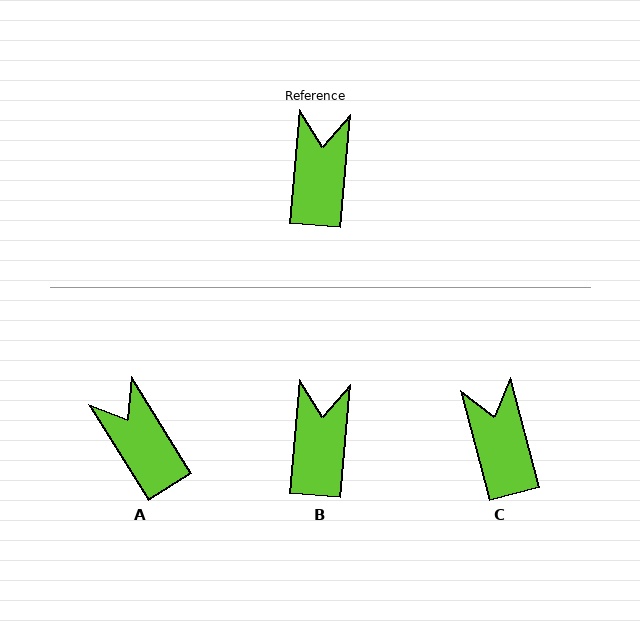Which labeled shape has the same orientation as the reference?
B.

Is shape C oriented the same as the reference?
No, it is off by about 20 degrees.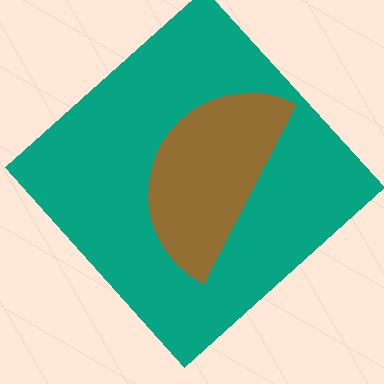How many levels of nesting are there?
2.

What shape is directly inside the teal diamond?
The brown semicircle.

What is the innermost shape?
The brown semicircle.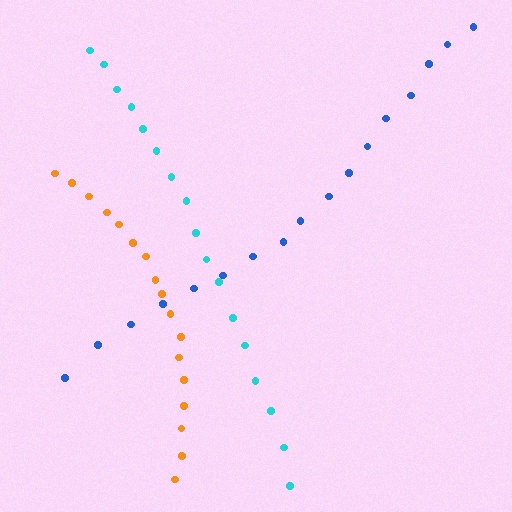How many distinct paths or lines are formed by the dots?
There are 3 distinct paths.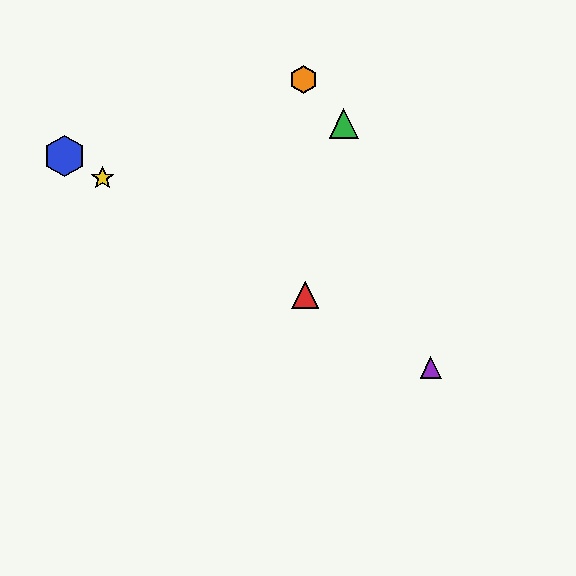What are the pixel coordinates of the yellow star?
The yellow star is at (103, 178).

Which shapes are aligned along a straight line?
The red triangle, the blue hexagon, the yellow star, the purple triangle are aligned along a straight line.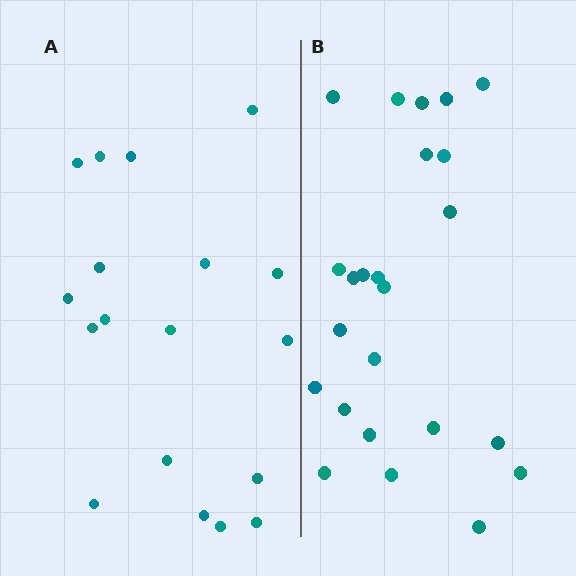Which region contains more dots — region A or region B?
Region B (the right region) has more dots.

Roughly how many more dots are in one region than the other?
Region B has about 6 more dots than region A.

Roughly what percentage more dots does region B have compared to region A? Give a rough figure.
About 35% more.